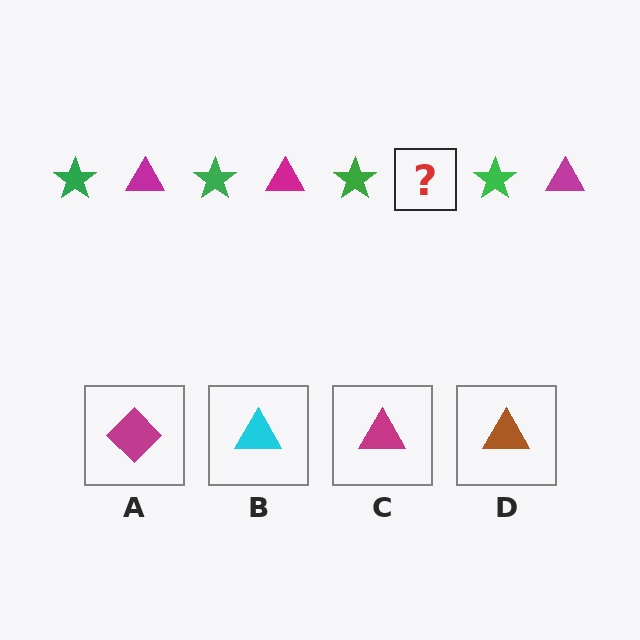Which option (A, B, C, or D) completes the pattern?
C.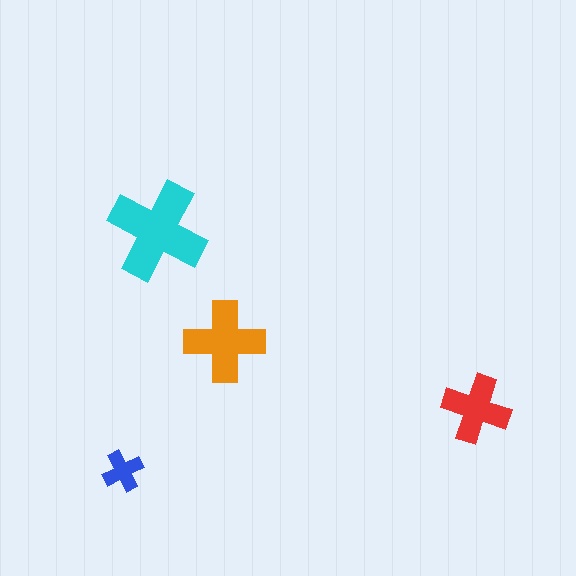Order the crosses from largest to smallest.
the cyan one, the orange one, the red one, the blue one.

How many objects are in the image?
There are 4 objects in the image.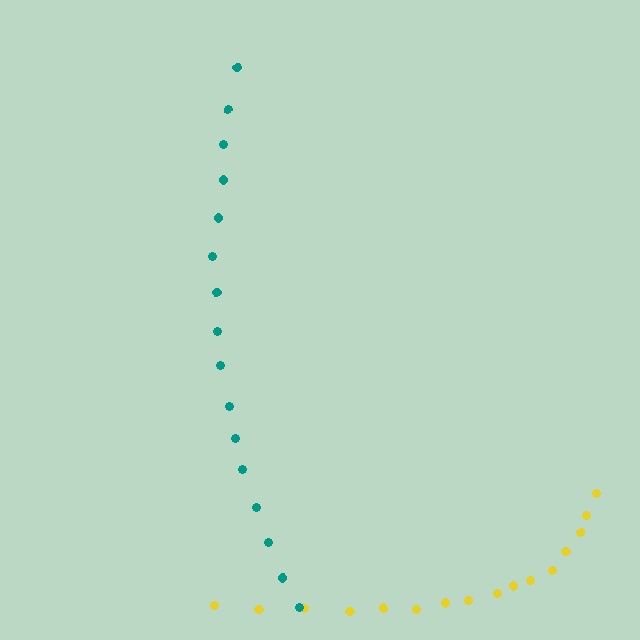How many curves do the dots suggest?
There are 2 distinct paths.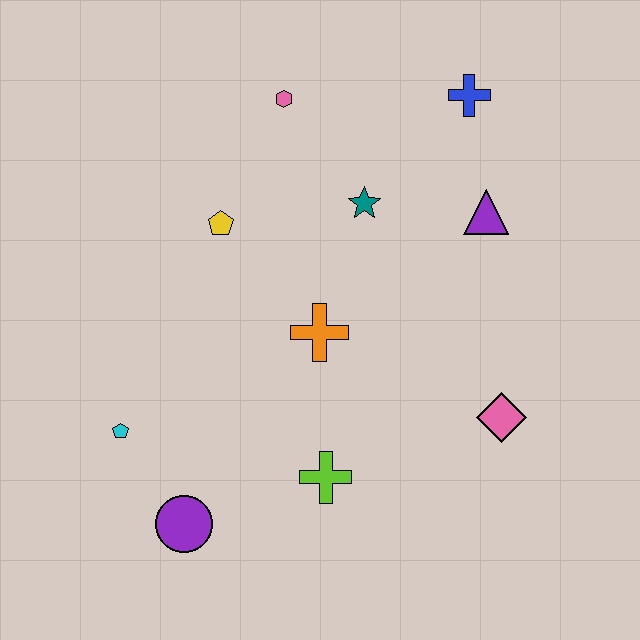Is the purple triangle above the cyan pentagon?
Yes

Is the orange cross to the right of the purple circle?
Yes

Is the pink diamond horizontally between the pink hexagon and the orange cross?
No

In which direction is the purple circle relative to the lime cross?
The purple circle is to the left of the lime cross.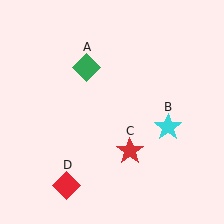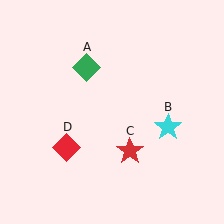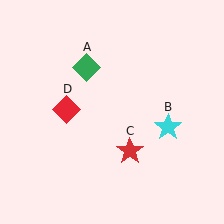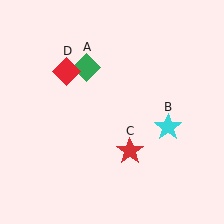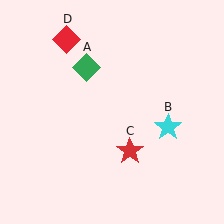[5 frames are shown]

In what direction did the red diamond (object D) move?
The red diamond (object D) moved up.